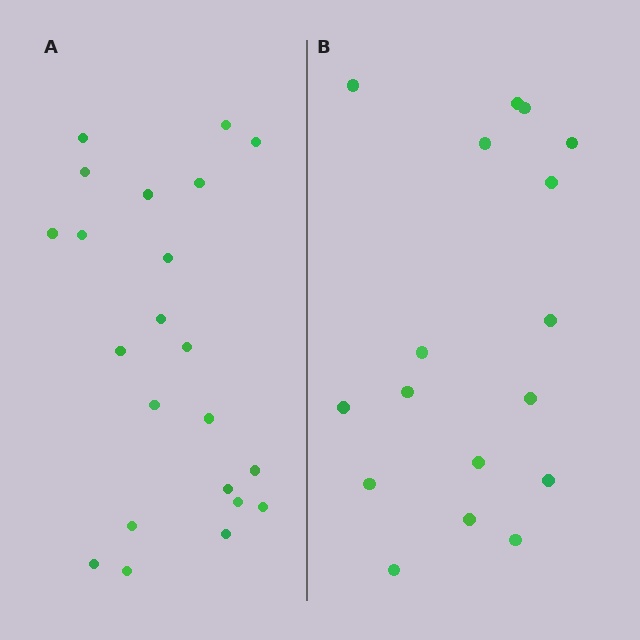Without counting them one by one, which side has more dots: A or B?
Region A (the left region) has more dots.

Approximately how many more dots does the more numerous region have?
Region A has about 5 more dots than region B.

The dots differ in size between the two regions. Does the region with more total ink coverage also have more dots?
No. Region B has more total ink coverage because its dots are larger, but region A actually contains more individual dots. Total area can be misleading — the number of items is what matters here.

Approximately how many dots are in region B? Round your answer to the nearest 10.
About 20 dots. (The exact count is 17, which rounds to 20.)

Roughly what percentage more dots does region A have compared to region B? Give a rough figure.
About 30% more.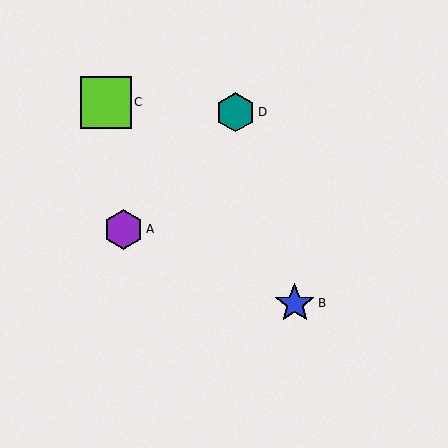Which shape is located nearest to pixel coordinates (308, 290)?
The blue star (labeled B) at (295, 303) is nearest to that location.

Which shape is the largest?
The lime square (labeled C) is the largest.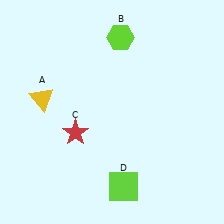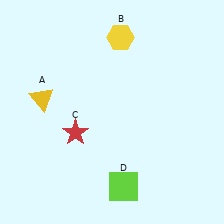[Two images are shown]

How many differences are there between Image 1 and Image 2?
There is 1 difference between the two images.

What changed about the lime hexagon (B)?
In Image 1, B is lime. In Image 2, it changed to yellow.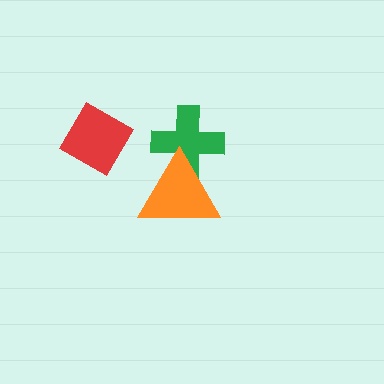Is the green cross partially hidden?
Yes, it is partially covered by another shape.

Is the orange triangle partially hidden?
No, no other shape covers it.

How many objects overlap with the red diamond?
0 objects overlap with the red diamond.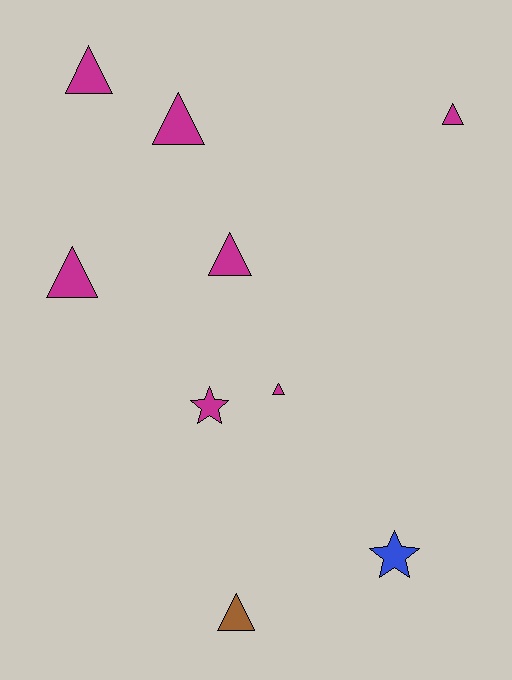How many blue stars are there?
There is 1 blue star.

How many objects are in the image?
There are 9 objects.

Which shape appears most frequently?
Triangle, with 7 objects.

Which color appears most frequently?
Magenta, with 7 objects.